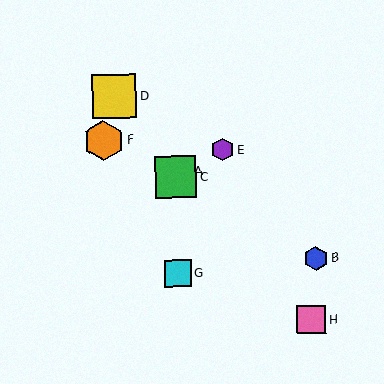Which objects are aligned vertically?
Objects A, C, G are aligned vertically.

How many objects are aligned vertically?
3 objects (A, C, G) are aligned vertically.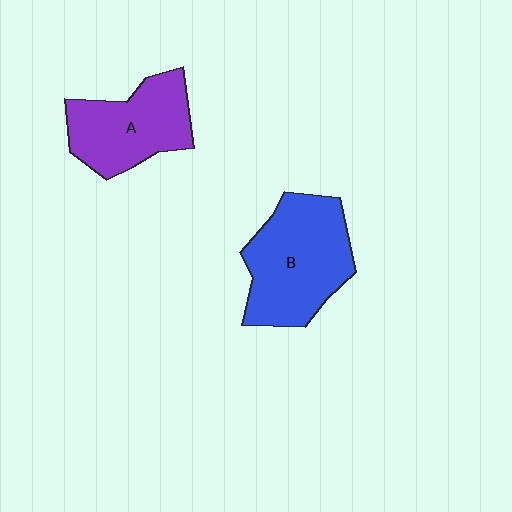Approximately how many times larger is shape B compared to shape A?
Approximately 1.3 times.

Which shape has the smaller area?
Shape A (purple).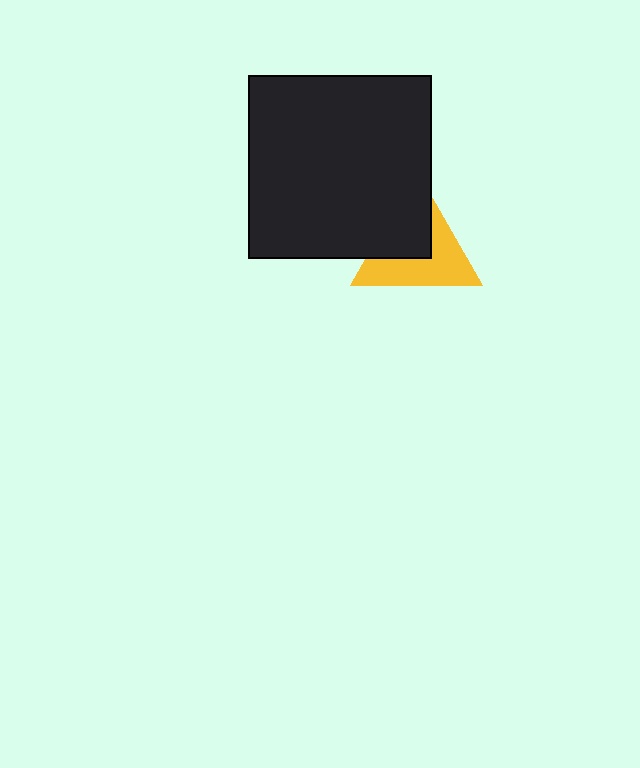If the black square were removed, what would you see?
You would see the complete yellow triangle.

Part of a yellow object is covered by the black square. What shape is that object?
It is a triangle.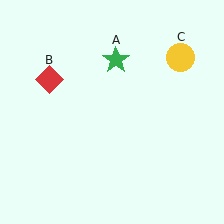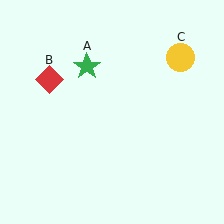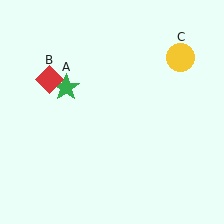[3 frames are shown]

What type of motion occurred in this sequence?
The green star (object A) rotated counterclockwise around the center of the scene.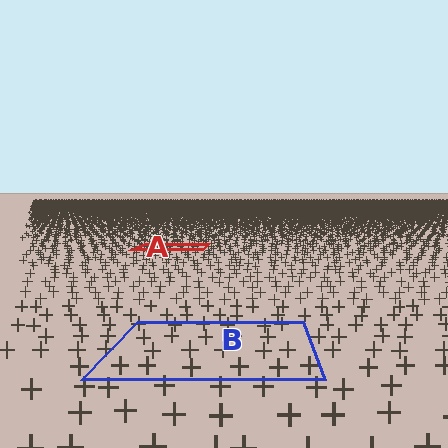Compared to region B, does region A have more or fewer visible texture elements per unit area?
Region A has more texture elements per unit area — they are packed more densely because it is farther away.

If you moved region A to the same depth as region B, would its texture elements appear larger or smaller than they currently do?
They would appear larger. At a closer depth, the same texture elements are projected at a bigger on-screen size.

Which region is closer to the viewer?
Region B is closer. The texture elements there are larger and more spread out.